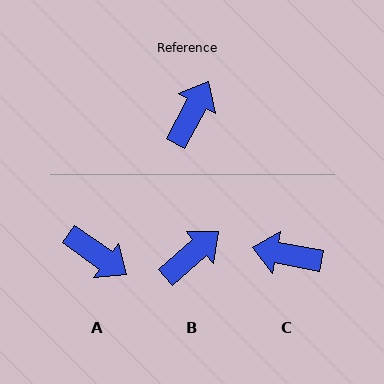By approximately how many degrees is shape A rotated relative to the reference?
Approximately 97 degrees clockwise.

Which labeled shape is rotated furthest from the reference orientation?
C, about 107 degrees away.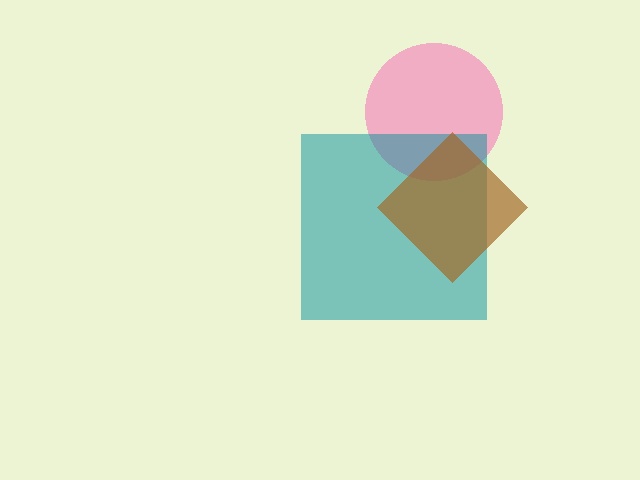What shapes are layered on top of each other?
The layered shapes are: a pink circle, a teal square, a brown diamond.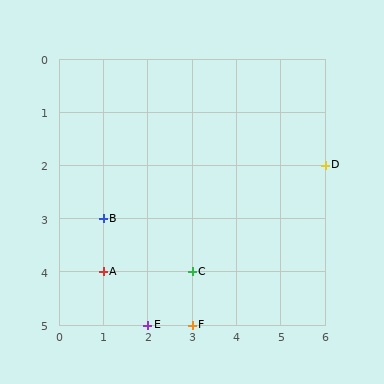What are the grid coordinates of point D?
Point D is at grid coordinates (6, 2).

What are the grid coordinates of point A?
Point A is at grid coordinates (1, 4).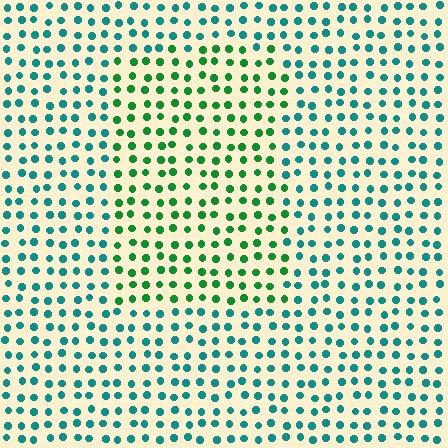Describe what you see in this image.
The image is filled with small teal elements in a uniform arrangement. A rectangle-shaped region is visible where the elements are tinted to a slightly different hue, forming a subtle color boundary.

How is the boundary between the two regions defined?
The boundary is defined purely by a slight shift in hue (about 42 degrees). Spacing, size, and orientation are identical on both sides.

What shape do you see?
I see a rectangle.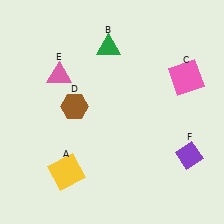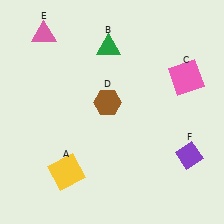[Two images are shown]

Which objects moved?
The objects that moved are: the brown hexagon (D), the pink triangle (E).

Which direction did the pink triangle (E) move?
The pink triangle (E) moved up.